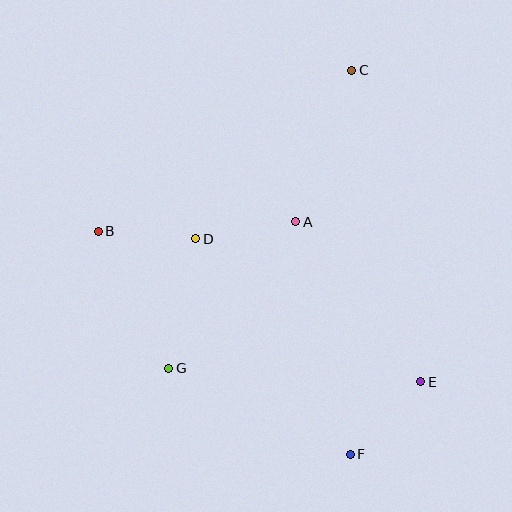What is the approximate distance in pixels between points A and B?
The distance between A and B is approximately 198 pixels.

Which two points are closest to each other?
Points B and D are closest to each other.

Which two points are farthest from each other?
Points C and F are farthest from each other.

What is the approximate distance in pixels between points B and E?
The distance between B and E is approximately 356 pixels.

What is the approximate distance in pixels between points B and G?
The distance between B and G is approximately 154 pixels.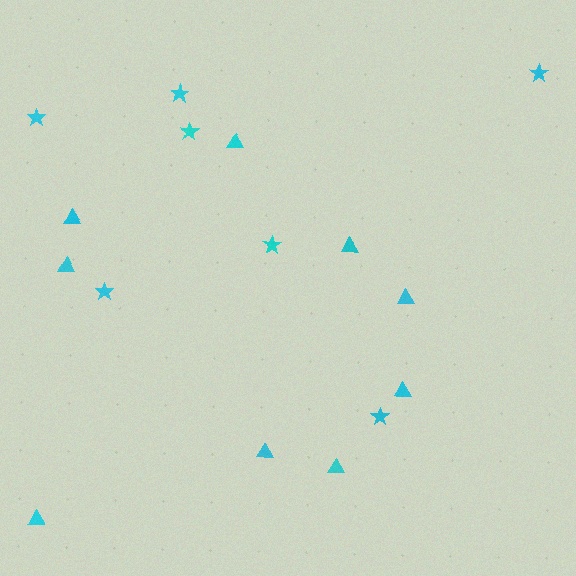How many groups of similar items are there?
There are 2 groups: one group of stars (7) and one group of triangles (9).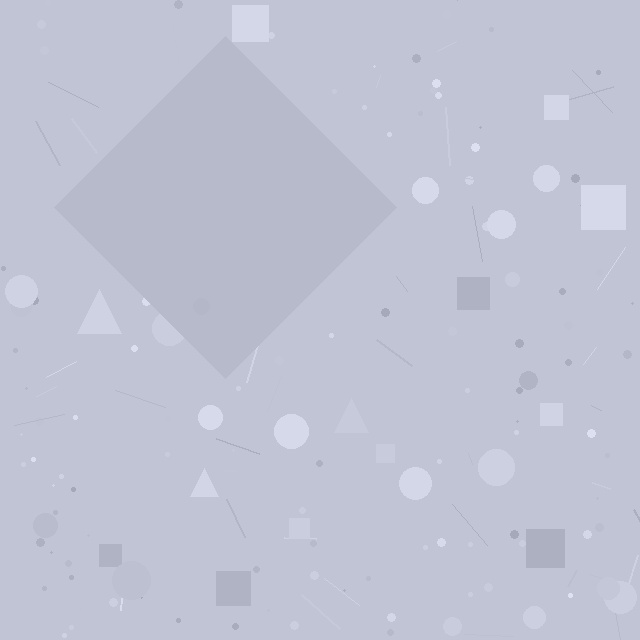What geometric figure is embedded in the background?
A diamond is embedded in the background.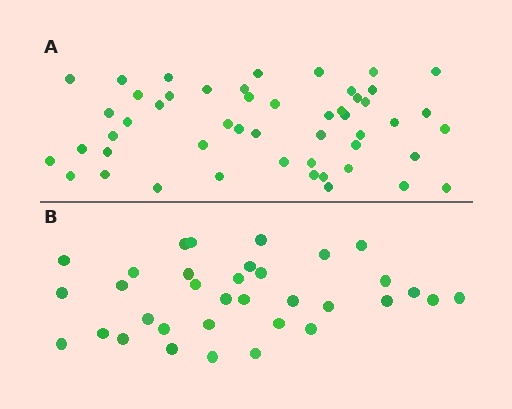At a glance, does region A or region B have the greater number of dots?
Region A (the top region) has more dots.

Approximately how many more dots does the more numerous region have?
Region A has approximately 15 more dots than region B.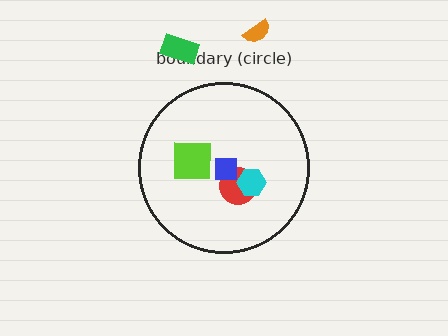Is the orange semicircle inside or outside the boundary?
Outside.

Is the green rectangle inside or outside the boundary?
Outside.